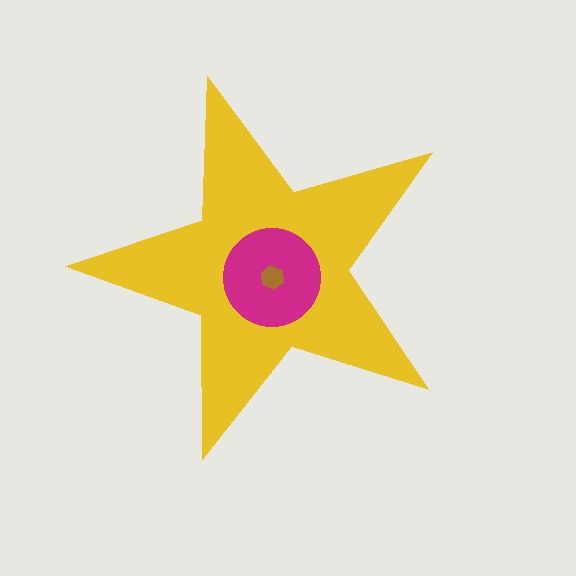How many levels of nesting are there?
3.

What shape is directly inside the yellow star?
The magenta circle.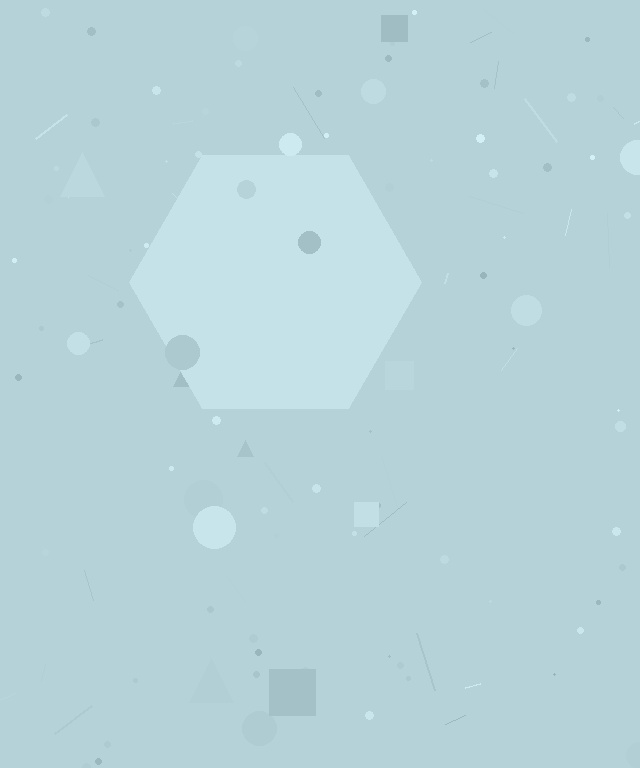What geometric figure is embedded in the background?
A hexagon is embedded in the background.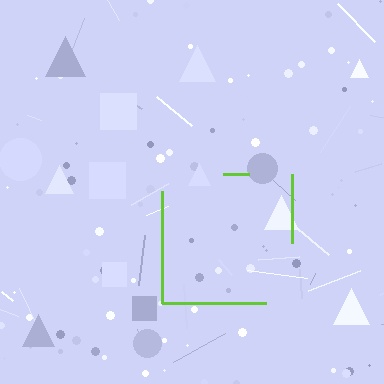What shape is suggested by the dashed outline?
The dashed outline suggests a square.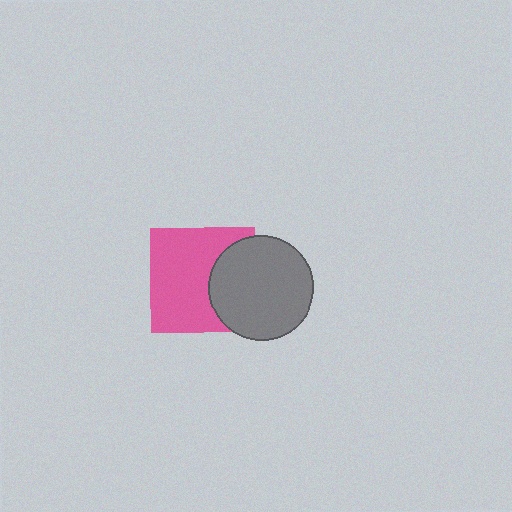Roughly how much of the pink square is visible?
Most of it is visible (roughly 67%).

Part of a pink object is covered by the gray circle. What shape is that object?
It is a square.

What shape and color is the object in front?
The object in front is a gray circle.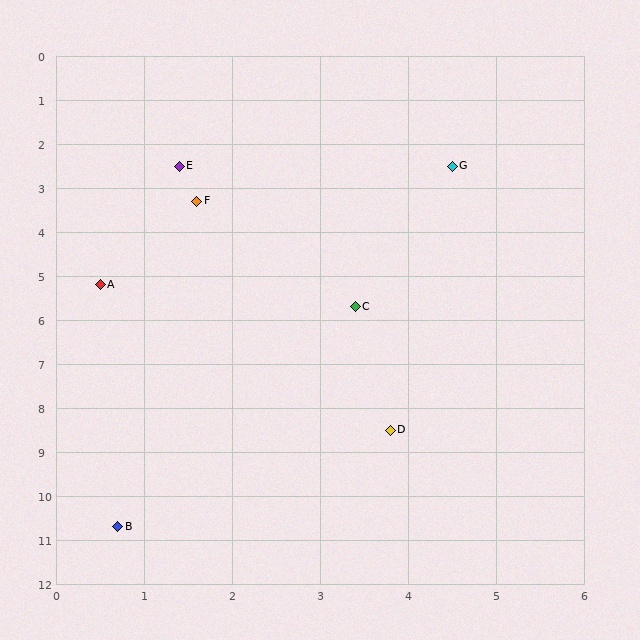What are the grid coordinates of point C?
Point C is at approximately (3.4, 5.7).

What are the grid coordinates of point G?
Point G is at approximately (4.5, 2.5).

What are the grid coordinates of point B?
Point B is at approximately (0.7, 10.7).